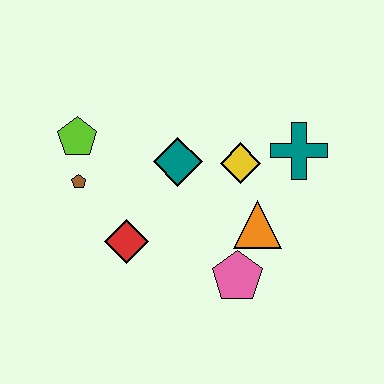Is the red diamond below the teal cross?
Yes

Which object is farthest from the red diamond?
The teal cross is farthest from the red diamond.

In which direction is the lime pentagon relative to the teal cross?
The lime pentagon is to the left of the teal cross.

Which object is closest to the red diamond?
The brown pentagon is closest to the red diamond.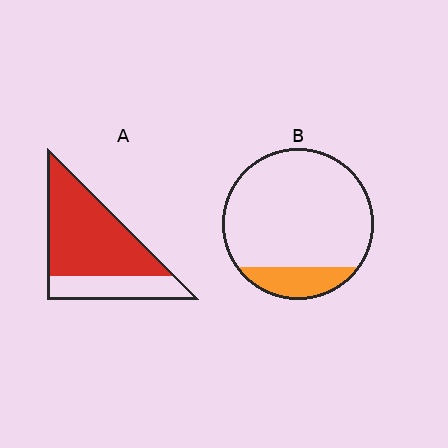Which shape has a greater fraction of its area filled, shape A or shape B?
Shape A.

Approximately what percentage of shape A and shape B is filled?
A is approximately 70% and B is approximately 15%.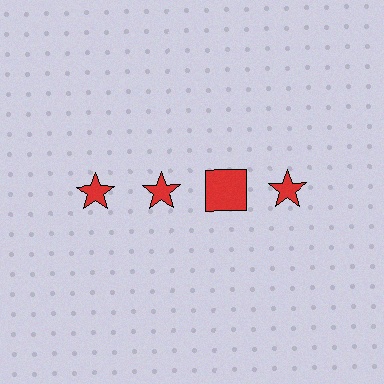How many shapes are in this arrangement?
There are 4 shapes arranged in a grid pattern.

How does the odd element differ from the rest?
It has a different shape: square instead of star.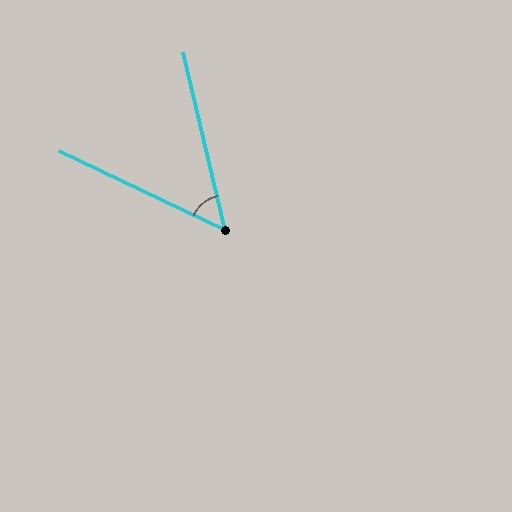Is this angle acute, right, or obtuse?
It is acute.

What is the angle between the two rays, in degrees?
Approximately 51 degrees.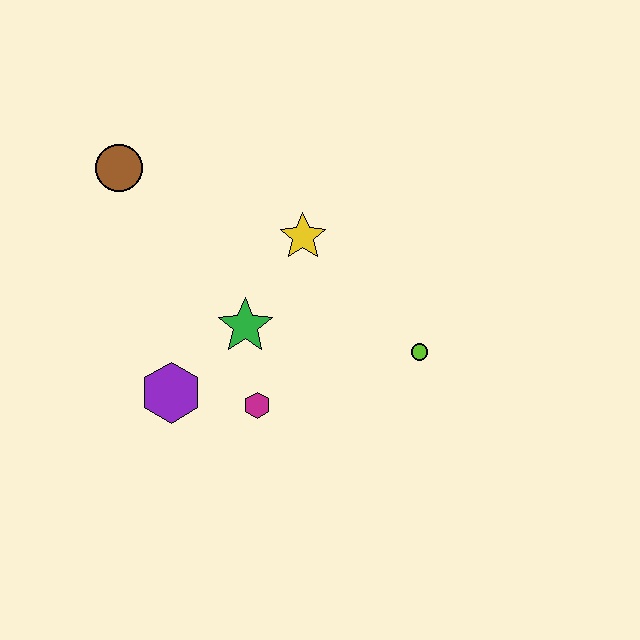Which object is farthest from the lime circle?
The brown circle is farthest from the lime circle.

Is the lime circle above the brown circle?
No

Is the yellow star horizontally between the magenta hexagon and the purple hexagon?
No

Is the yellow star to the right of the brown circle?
Yes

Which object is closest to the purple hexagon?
The magenta hexagon is closest to the purple hexagon.